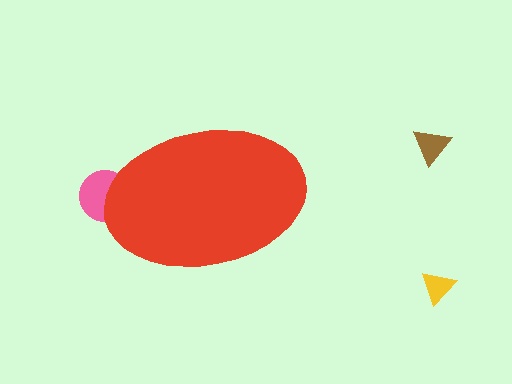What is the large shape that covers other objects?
A red ellipse.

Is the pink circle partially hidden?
Yes, the pink circle is partially hidden behind the red ellipse.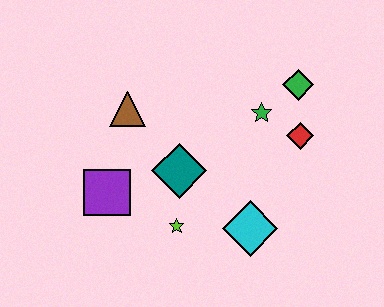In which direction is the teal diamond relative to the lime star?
The teal diamond is above the lime star.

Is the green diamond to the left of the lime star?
No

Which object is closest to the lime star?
The teal diamond is closest to the lime star.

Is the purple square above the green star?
No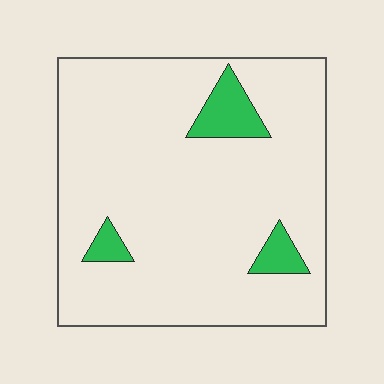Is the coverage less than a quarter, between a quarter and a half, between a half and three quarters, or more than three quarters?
Less than a quarter.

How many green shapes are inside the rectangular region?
3.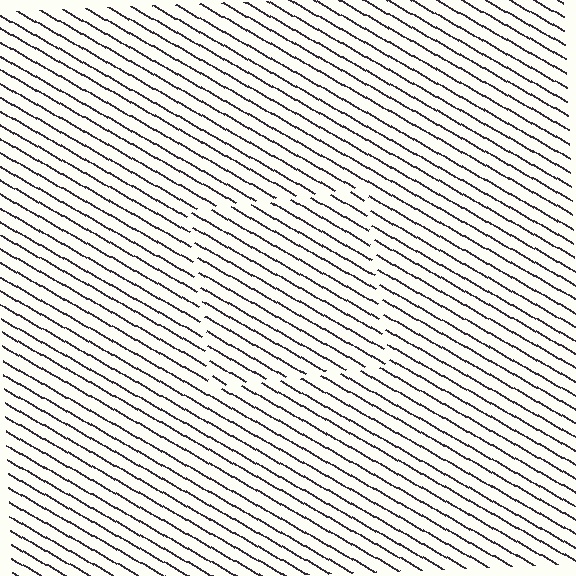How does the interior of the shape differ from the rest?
The interior of the shape contains the same grating, shifted by half a period — the contour is defined by the phase discontinuity where line-ends from the inner and outer gratings abut.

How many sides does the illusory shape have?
4 sides — the line-ends trace a square.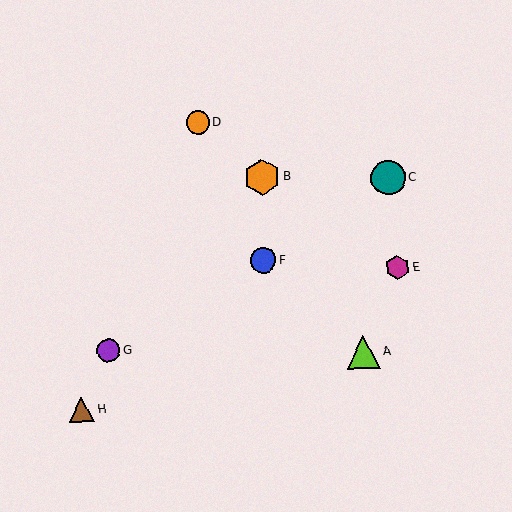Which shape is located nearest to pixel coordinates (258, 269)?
The blue circle (labeled F) at (263, 260) is nearest to that location.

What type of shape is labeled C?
Shape C is a teal circle.